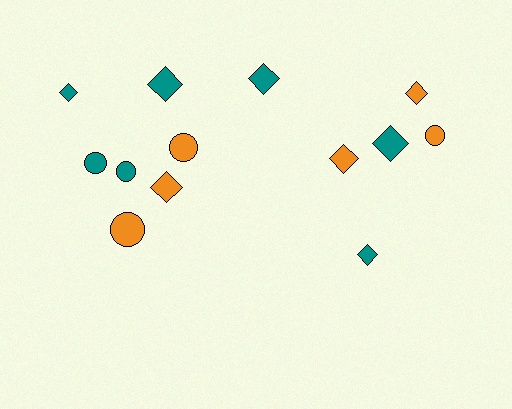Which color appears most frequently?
Teal, with 7 objects.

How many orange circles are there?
There are 3 orange circles.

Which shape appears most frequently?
Diamond, with 8 objects.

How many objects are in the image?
There are 13 objects.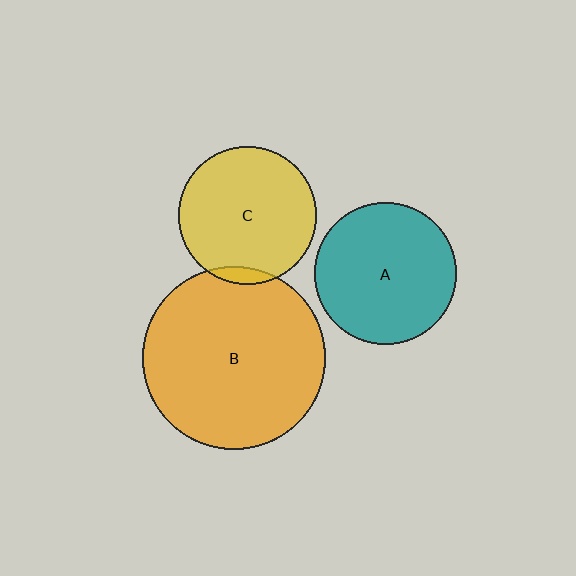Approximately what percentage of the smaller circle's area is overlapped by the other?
Approximately 5%.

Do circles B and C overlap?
Yes.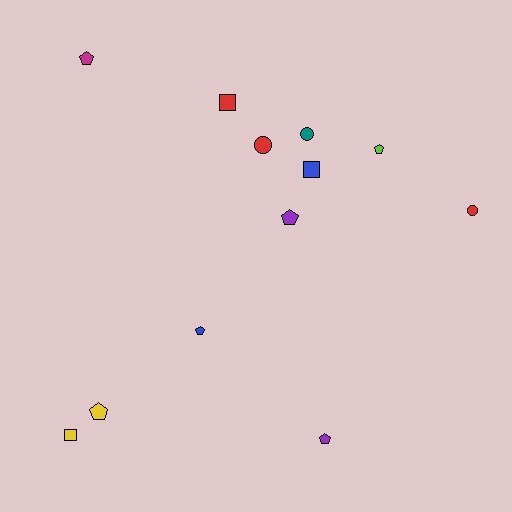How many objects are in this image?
There are 12 objects.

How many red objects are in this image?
There are 3 red objects.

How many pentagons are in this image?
There are 6 pentagons.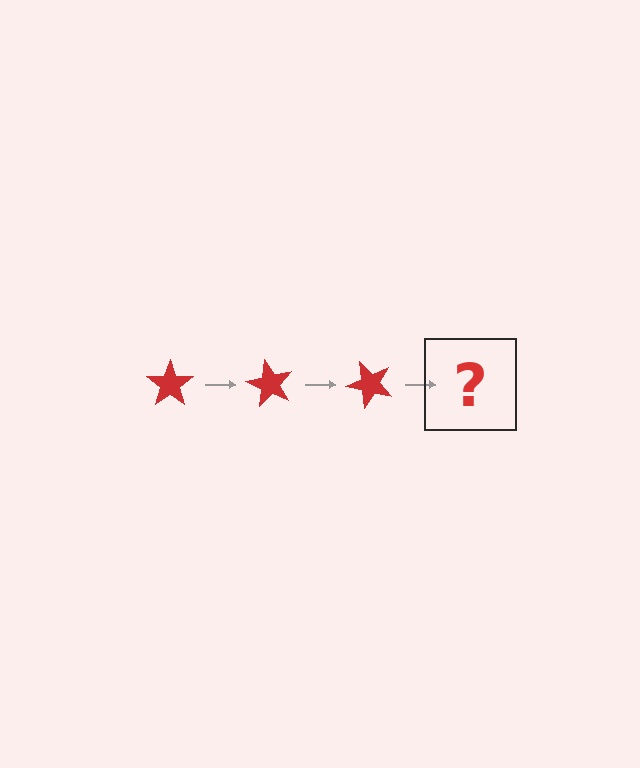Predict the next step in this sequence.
The next step is a red star rotated 180 degrees.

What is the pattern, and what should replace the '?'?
The pattern is that the star rotates 60 degrees each step. The '?' should be a red star rotated 180 degrees.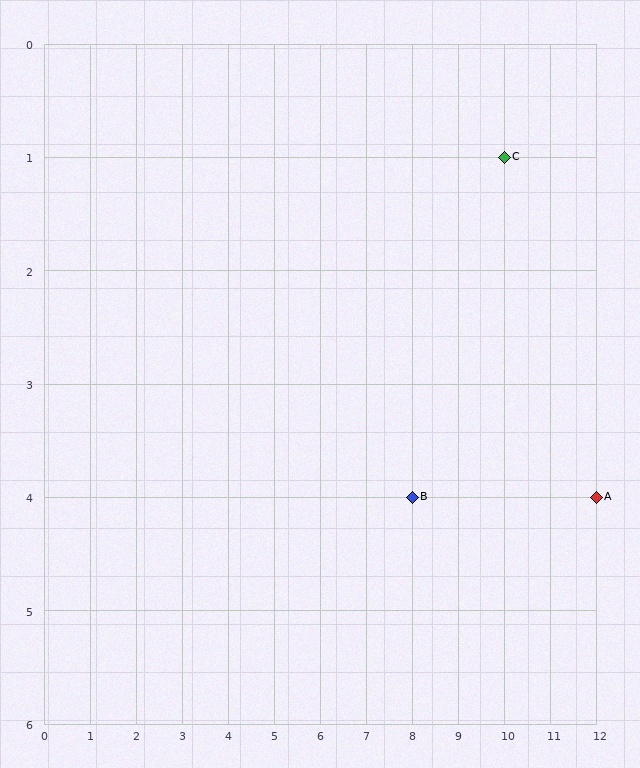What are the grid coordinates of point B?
Point B is at grid coordinates (8, 4).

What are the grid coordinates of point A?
Point A is at grid coordinates (12, 4).